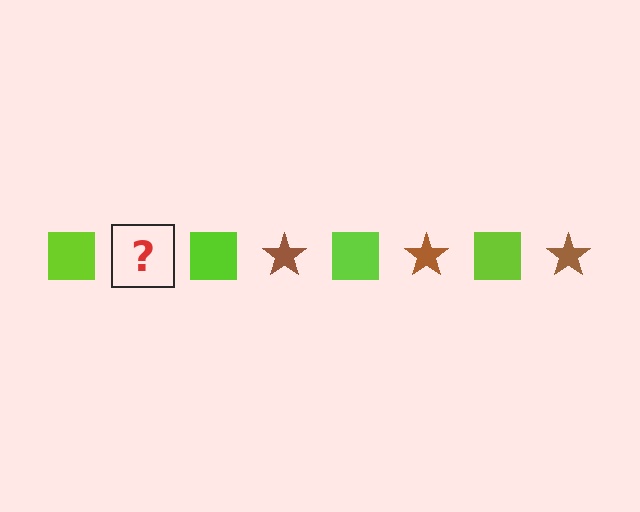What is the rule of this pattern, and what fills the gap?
The rule is that the pattern alternates between lime square and brown star. The gap should be filled with a brown star.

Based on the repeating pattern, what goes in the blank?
The blank should be a brown star.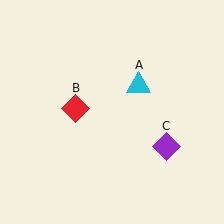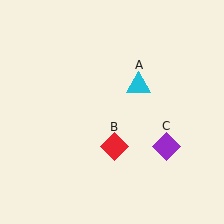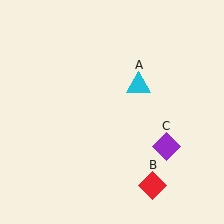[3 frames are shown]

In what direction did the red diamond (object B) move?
The red diamond (object B) moved down and to the right.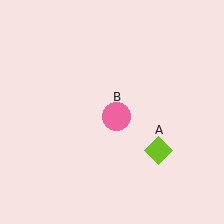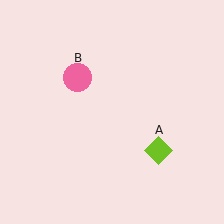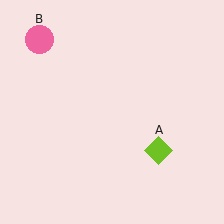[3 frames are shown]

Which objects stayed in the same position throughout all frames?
Lime diamond (object A) remained stationary.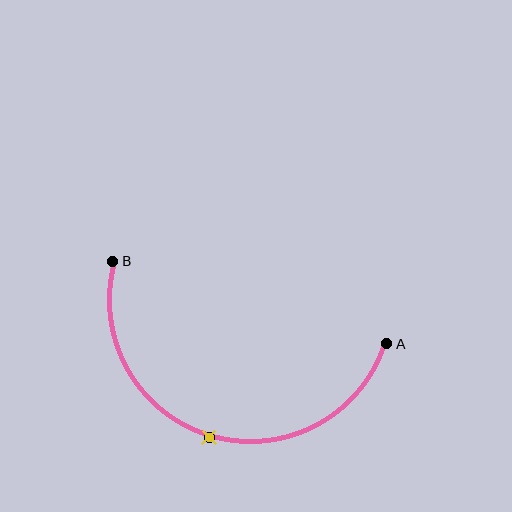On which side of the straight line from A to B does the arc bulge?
The arc bulges below the straight line connecting A and B.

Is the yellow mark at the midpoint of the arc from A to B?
Yes. The yellow mark lies on the arc at equal arc-length from both A and B — it is the arc midpoint.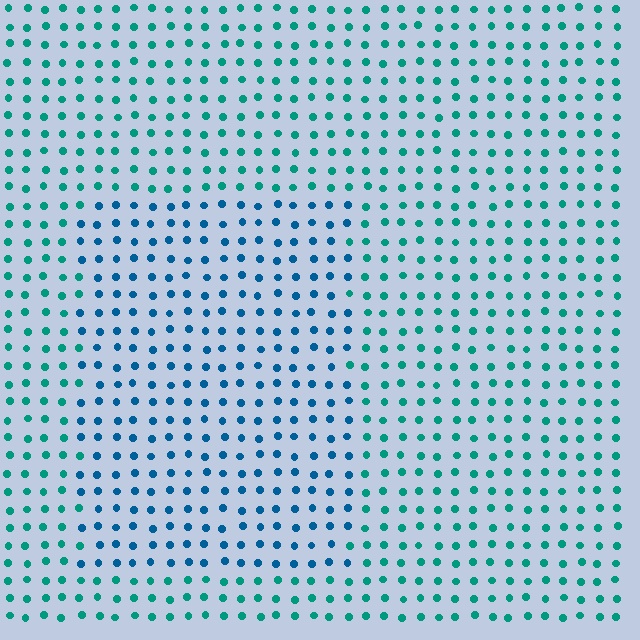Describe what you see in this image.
The image is filled with small teal elements in a uniform arrangement. A rectangle-shaped region is visible where the elements are tinted to a slightly different hue, forming a subtle color boundary.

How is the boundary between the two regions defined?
The boundary is defined purely by a slight shift in hue (about 33 degrees). Spacing, size, and orientation are identical on both sides.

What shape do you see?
I see a rectangle.